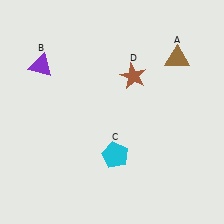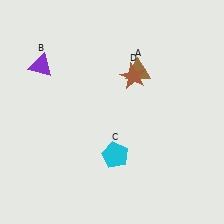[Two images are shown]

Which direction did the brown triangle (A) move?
The brown triangle (A) moved left.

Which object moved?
The brown triangle (A) moved left.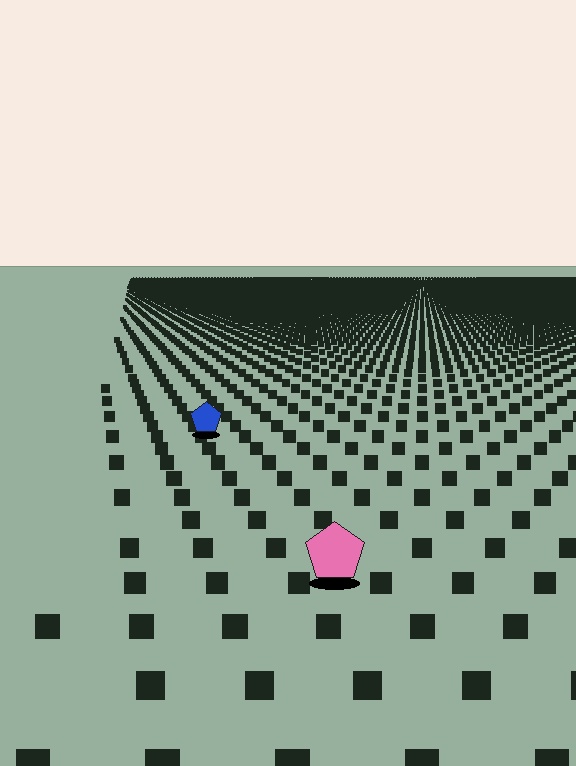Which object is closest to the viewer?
The pink pentagon is closest. The texture marks near it are larger and more spread out.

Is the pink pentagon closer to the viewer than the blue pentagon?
Yes. The pink pentagon is closer — you can tell from the texture gradient: the ground texture is coarser near it.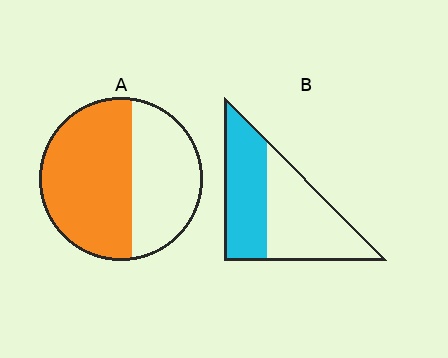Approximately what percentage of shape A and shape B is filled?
A is approximately 60% and B is approximately 45%.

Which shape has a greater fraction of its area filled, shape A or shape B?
Shape A.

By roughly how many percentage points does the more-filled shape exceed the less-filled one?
By roughly 15 percentage points (A over B).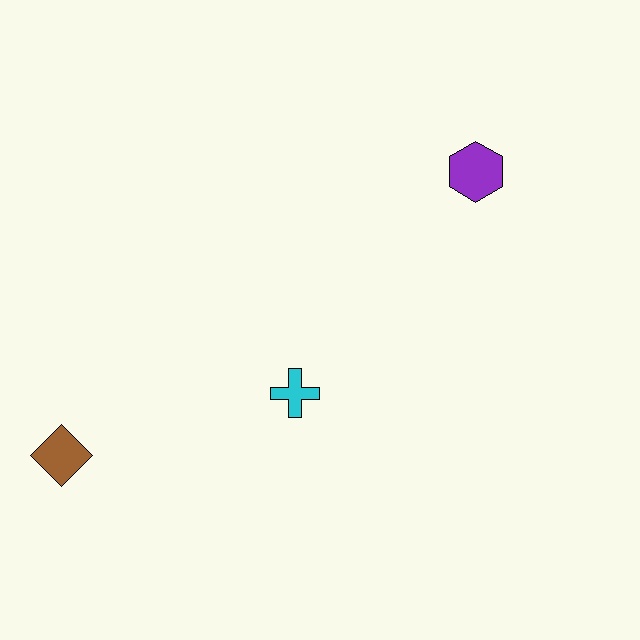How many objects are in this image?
There are 3 objects.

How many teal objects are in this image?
There are no teal objects.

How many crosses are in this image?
There is 1 cross.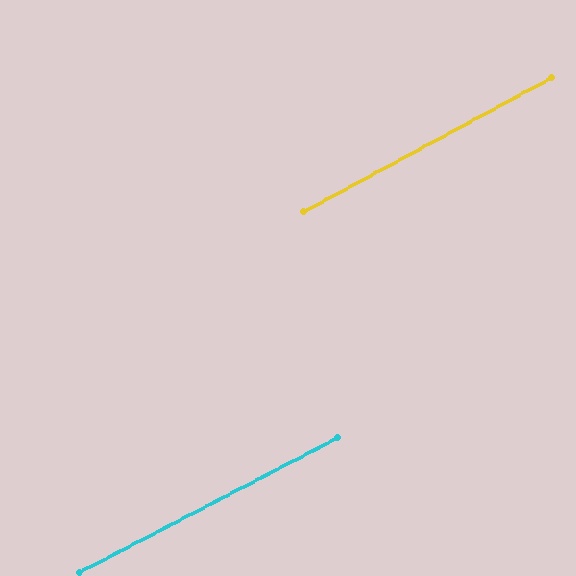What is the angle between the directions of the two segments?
Approximately 1 degree.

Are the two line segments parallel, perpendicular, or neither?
Parallel — their directions differ by only 0.8°.